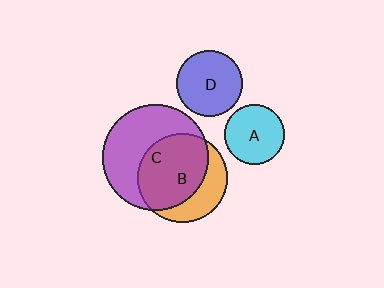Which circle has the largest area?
Circle C (purple).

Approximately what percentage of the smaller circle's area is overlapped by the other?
Approximately 70%.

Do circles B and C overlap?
Yes.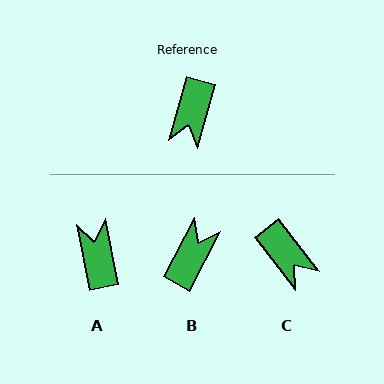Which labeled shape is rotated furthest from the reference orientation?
B, about 168 degrees away.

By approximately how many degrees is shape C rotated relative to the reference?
Approximately 54 degrees counter-clockwise.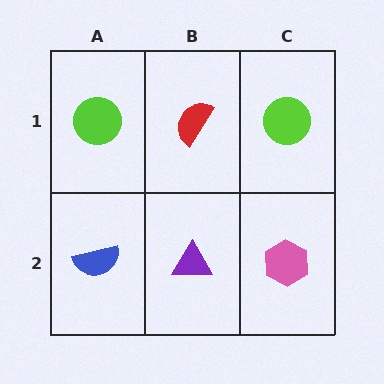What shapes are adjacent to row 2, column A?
A lime circle (row 1, column A), a purple triangle (row 2, column B).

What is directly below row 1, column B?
A purple triangle.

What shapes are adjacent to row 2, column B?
A red semicircle (row 1, column B), a blue semicircle (row 2, column A), a pink hexagon (row 2, column C).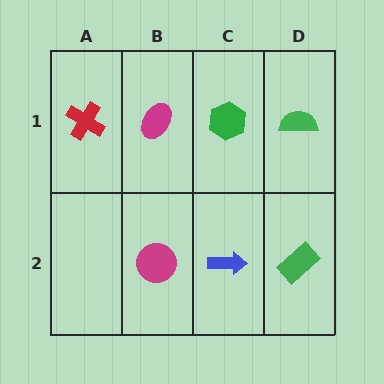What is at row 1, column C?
A green hexagon.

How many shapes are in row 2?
3 shapes.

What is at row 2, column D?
A green rectangle.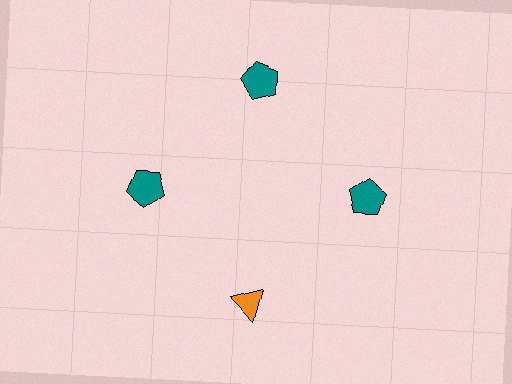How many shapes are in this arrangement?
There are 4 shapes arranged in a ring pattern.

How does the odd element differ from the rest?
It differs in both color (orange instead of teal) and shape (triangle instead of pentagon).